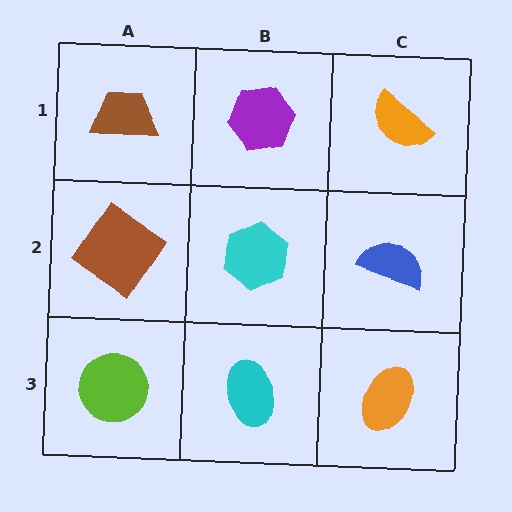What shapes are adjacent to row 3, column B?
A cyan hexagon (row 2, column B), a lime circle (row 3, column A), an orange ellipse (row 3, column C).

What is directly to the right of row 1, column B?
An orange semicircle.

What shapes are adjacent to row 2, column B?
A purple hexagon (row 1, column B), a cyan ellipse (row 3, column B), a brown diamond (row 2, column A), a blue semicircle (row 2, column C).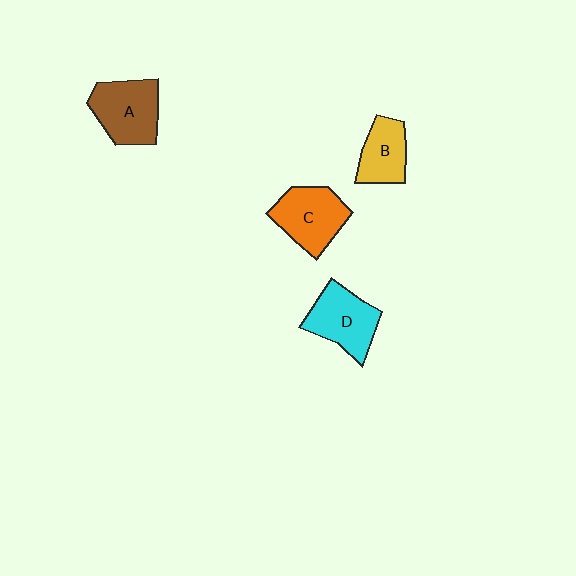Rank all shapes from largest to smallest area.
From largest to smallest: A (brown), C (orange), D (cyan), B (yellow).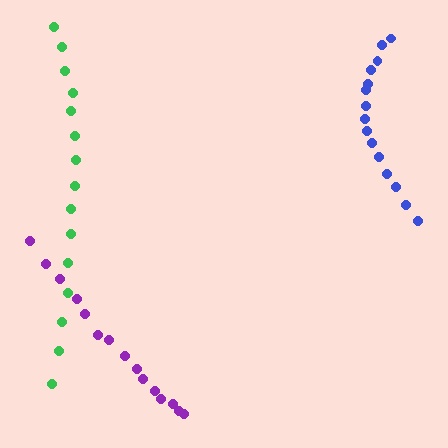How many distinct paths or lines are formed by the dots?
There are 3 distinct paths.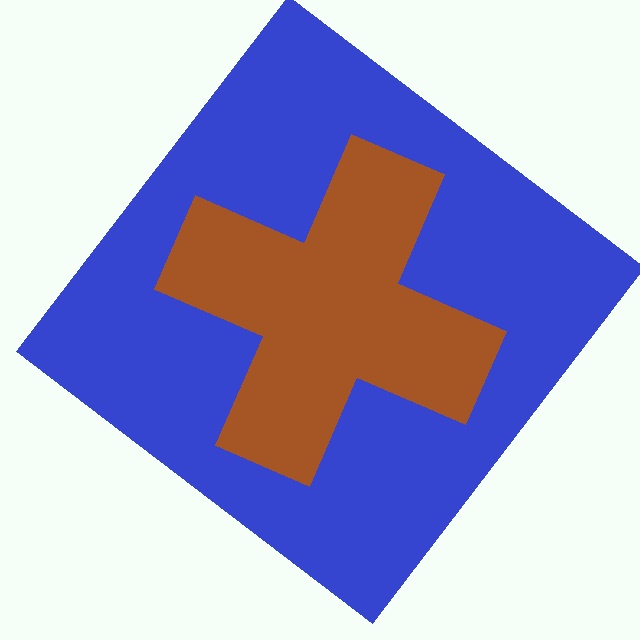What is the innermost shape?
The brown cross.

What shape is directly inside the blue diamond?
The brown cross.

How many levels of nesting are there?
2.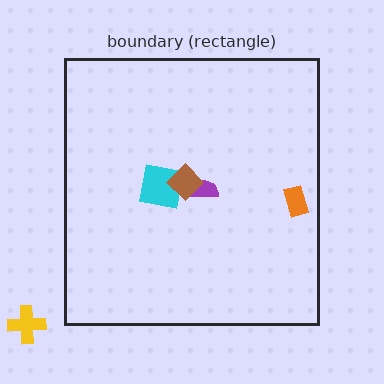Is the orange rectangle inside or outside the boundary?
Inside.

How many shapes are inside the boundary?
4 inside, 1 outside.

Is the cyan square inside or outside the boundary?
Inside.